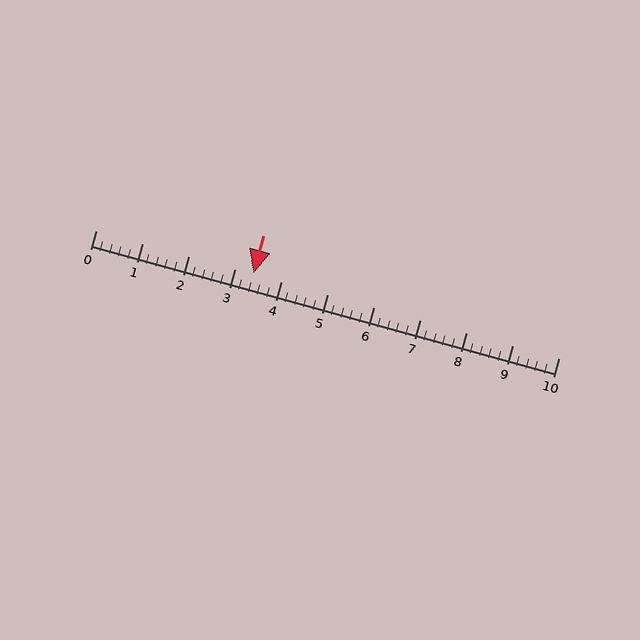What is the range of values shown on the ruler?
The ruler shows values from 0 to 10.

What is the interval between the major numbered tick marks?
The major tick marks are spaced 1 units apart.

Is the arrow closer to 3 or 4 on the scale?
The arrow is closer to 3.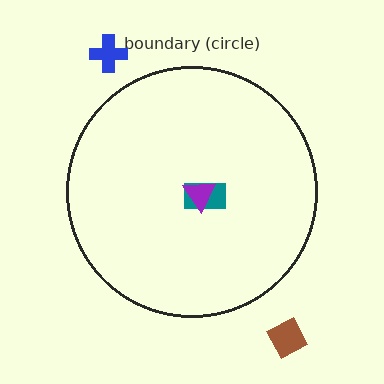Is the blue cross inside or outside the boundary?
Outside.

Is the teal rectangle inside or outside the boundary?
Inside.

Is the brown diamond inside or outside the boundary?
Outside.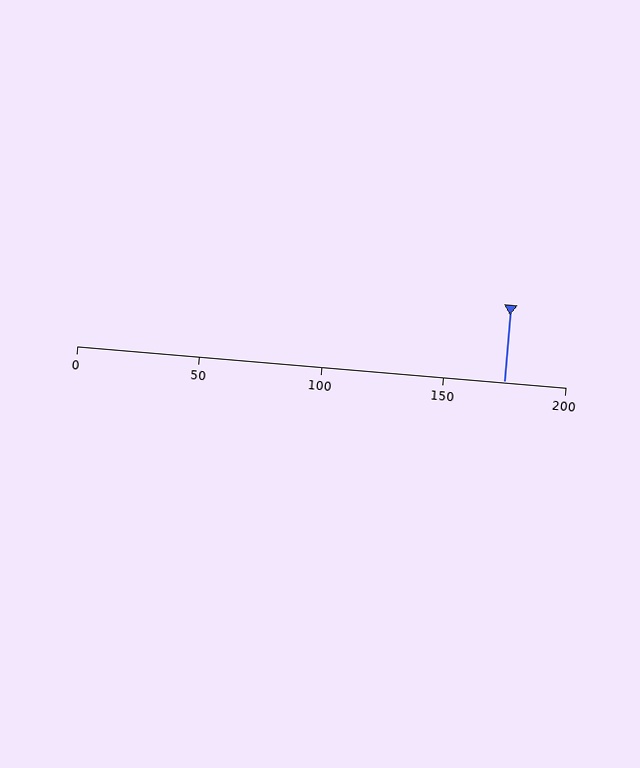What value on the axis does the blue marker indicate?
The marker indicates approximately 175.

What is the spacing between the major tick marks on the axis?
The major ticks are spaced 50 apart.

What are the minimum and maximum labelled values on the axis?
The axis runs from 0 to 200.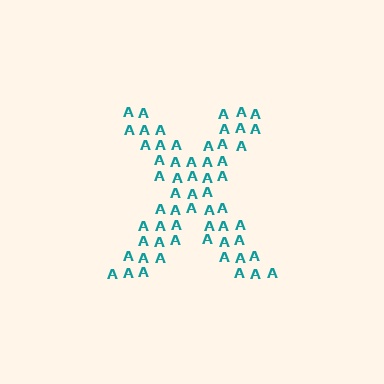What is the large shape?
The large shape is the letter X.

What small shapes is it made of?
It is made of small letter A's.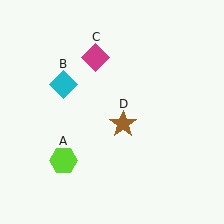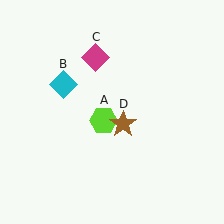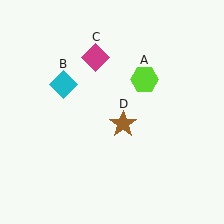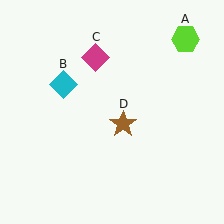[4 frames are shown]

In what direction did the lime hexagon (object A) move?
The lime hexagon (object A) moved up and to the right.